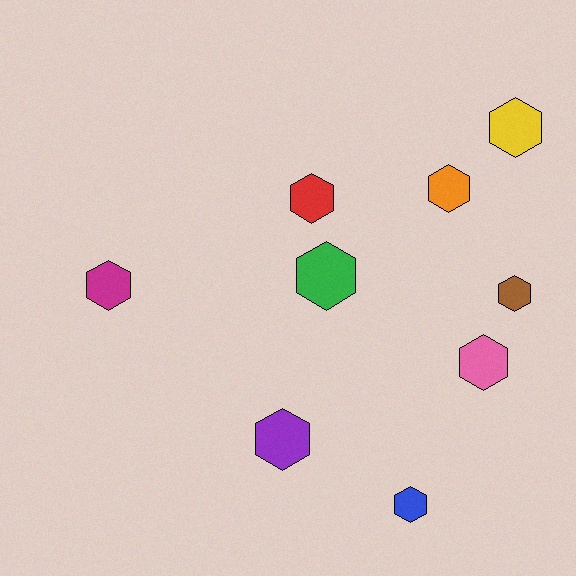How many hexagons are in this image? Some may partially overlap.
There are 9 hexagons.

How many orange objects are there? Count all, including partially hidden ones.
There is 1 orange object.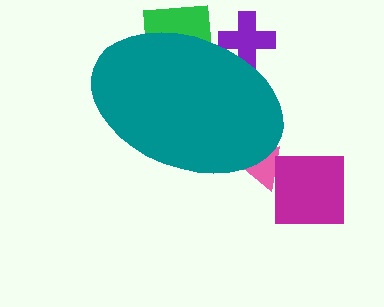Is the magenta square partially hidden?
No, the magenta square is fully visible.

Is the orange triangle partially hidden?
No, the orange triangle is fully visible.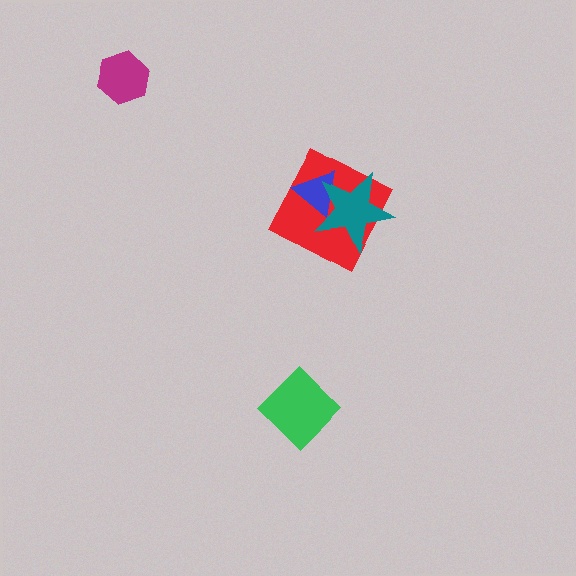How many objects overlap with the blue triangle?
2 objects overlap with the blue triangle.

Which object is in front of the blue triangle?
The teal star is in front of the blue triangle.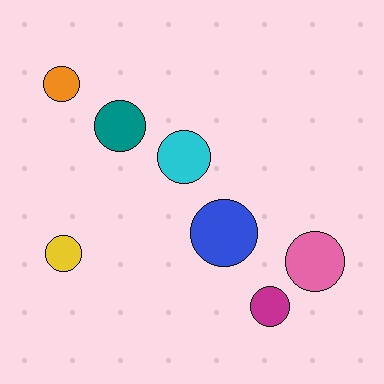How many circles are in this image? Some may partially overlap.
There are 7 circles.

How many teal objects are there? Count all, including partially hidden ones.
There is 1 teal object.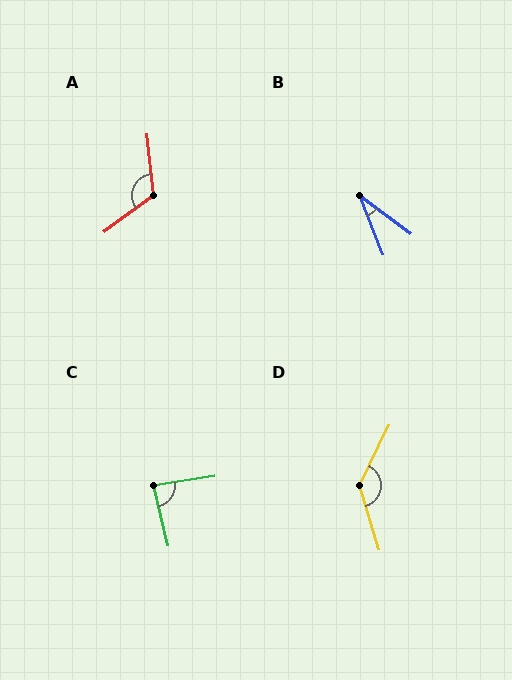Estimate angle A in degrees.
Approximately 120 degrees.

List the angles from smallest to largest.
B (32°), C (86°), A (120°), D (137°).